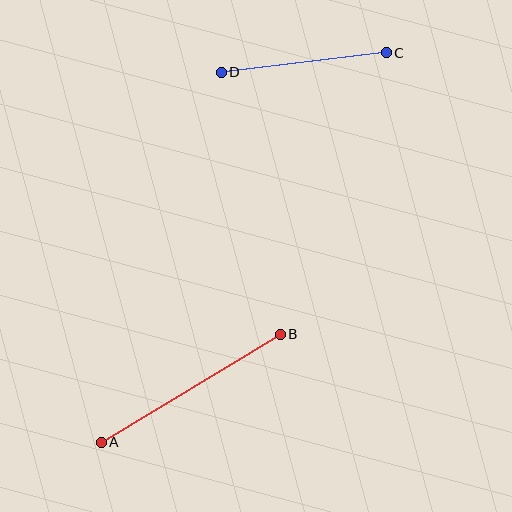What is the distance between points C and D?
The distance is approximately 166 pixels.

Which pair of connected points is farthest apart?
Points A and B are farthest apart.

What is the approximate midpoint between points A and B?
The midpoint is at approximately (191, 388) pixels.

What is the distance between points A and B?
The distance is approximately 209 pixels.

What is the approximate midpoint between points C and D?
The midpoint is at approximately (304, 62) pixels.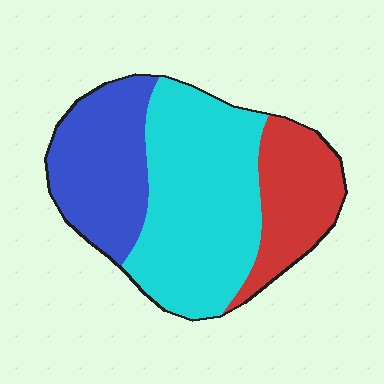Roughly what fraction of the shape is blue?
Blue covers roughly 30% of the shape.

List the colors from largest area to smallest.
From largest to smallest: cyan, blue, red.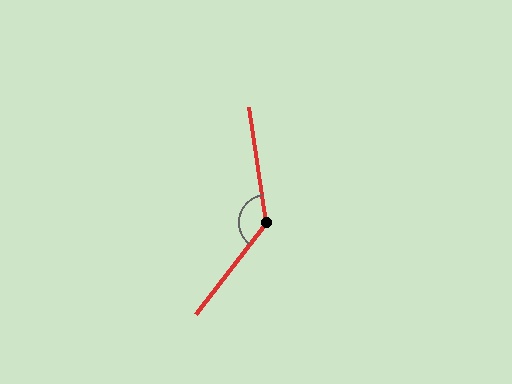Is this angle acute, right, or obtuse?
It is obtuse.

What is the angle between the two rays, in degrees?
Approximately 134 degrees.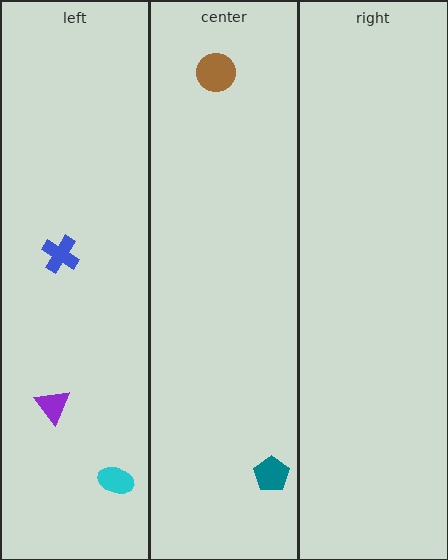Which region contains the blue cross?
The left region.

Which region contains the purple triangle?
The left region.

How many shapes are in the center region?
2.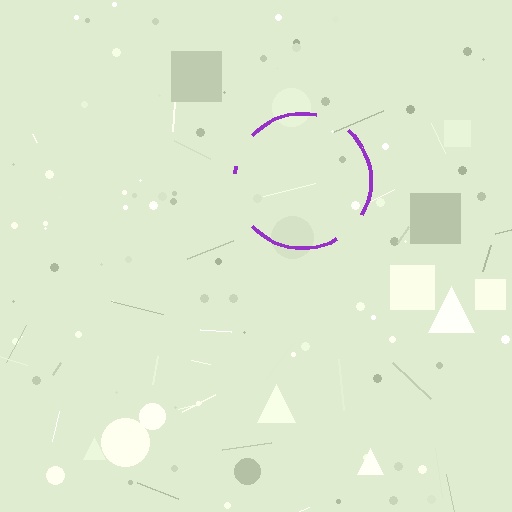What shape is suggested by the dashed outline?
The dashed outline suggests a circle.